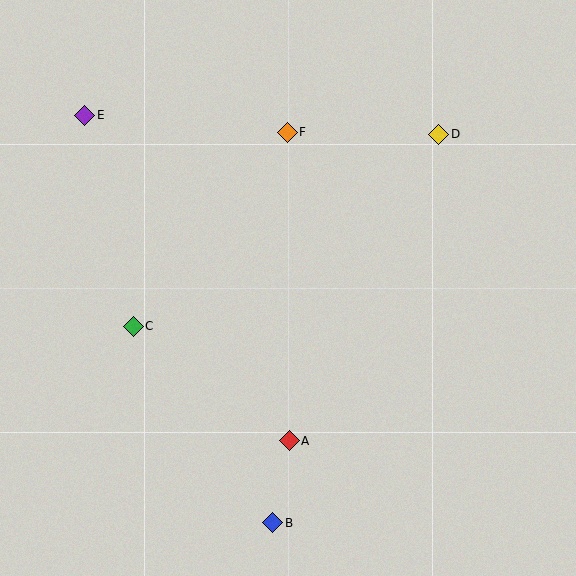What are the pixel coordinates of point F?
Point F is at (287, 132).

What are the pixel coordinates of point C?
Point C is at (133, 326).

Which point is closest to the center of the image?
Point A at (289, 441) is closest to the center.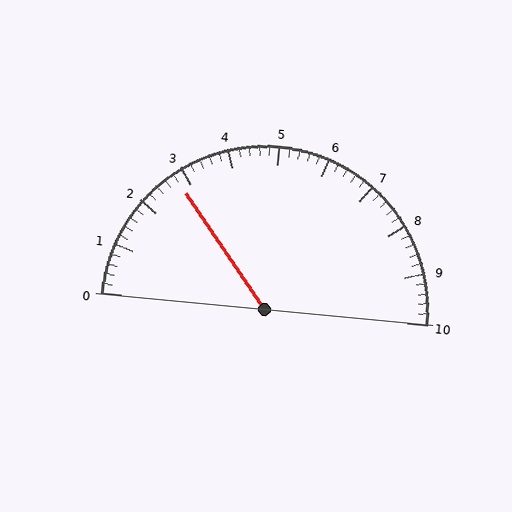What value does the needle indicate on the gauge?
The needle indicates approximately 2.8.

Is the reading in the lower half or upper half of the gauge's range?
The reading is in the lower half of the range (0 to 10).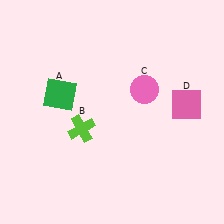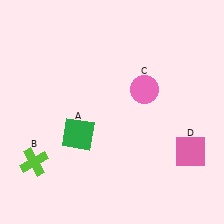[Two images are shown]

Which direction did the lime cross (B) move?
The lime cross (B) moved left.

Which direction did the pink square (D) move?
The pink square (D) moved down.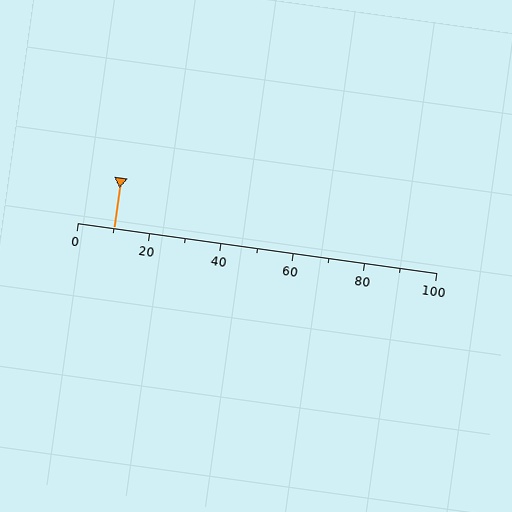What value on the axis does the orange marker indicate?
The marker indicates approximately 10.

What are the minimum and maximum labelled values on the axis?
The axis runs from 0 to 100.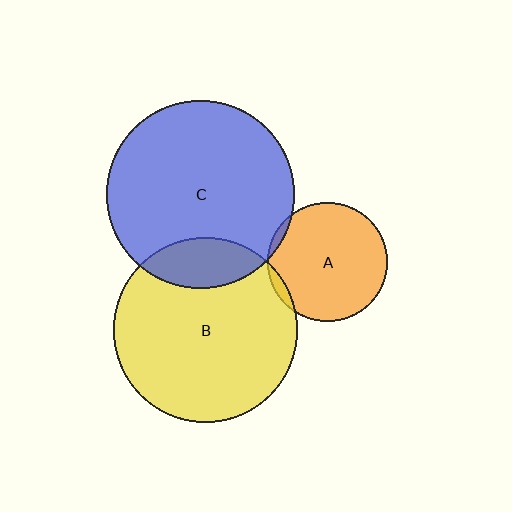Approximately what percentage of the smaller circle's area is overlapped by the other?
Approximately 15%.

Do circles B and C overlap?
Yes.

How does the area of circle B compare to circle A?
Approximately 2.4 times.